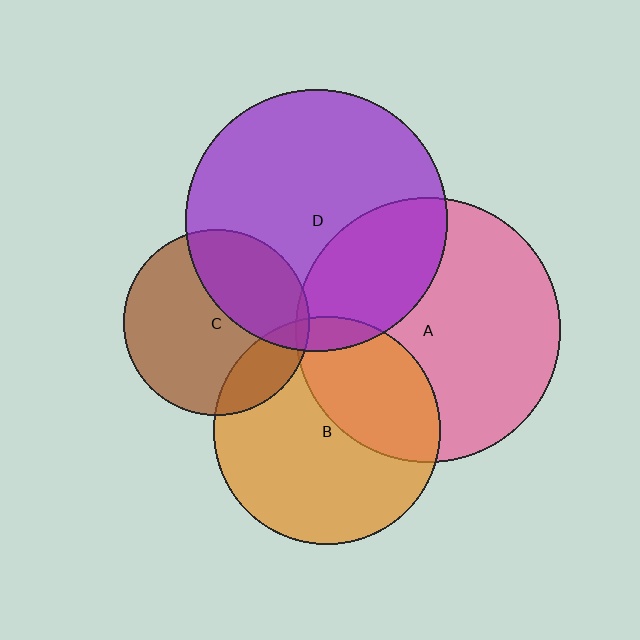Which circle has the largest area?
Circle A (pink).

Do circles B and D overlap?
Yes.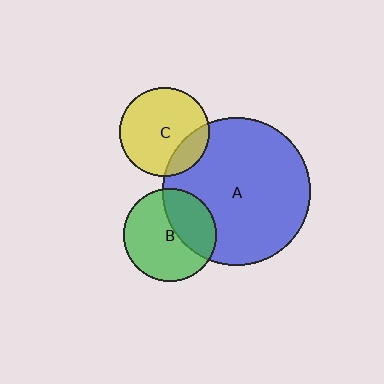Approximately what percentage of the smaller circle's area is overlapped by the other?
Approximately 20%.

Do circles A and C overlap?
Yes.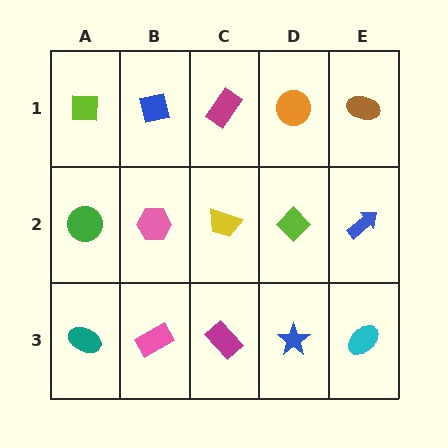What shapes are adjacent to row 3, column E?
A blue arrow (row 2, column E), a blue star (row 3, column D).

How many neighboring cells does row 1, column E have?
2.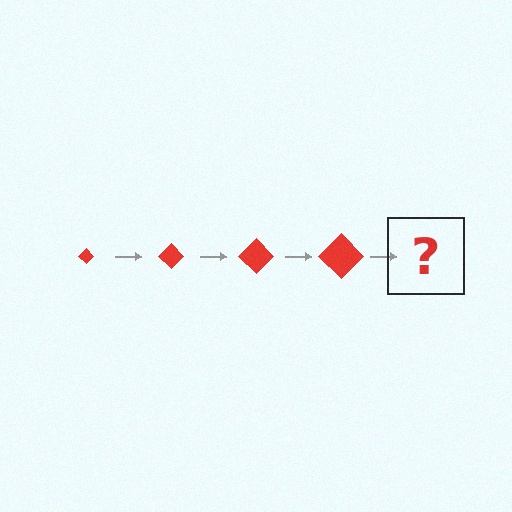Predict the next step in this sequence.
The next step is a red diamond, larger than the previous one.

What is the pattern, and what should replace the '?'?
The pattern is that the diamond gets progressively larger each step. The '?' should be a red diamond, larger than the previous one.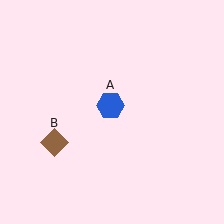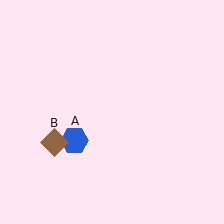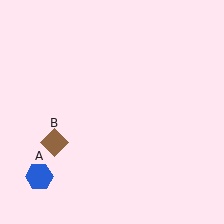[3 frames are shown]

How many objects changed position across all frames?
1 object changed position: blue hexagon (object A).